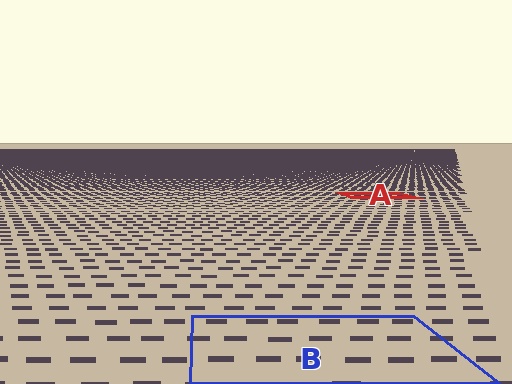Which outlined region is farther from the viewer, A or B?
Region A is farther from the viewer — the texture elements inside it appear smaller and more densely packed.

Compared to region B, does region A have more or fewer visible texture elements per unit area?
Region A has more texture elements per unit area — they are packed more densely because it is farther away.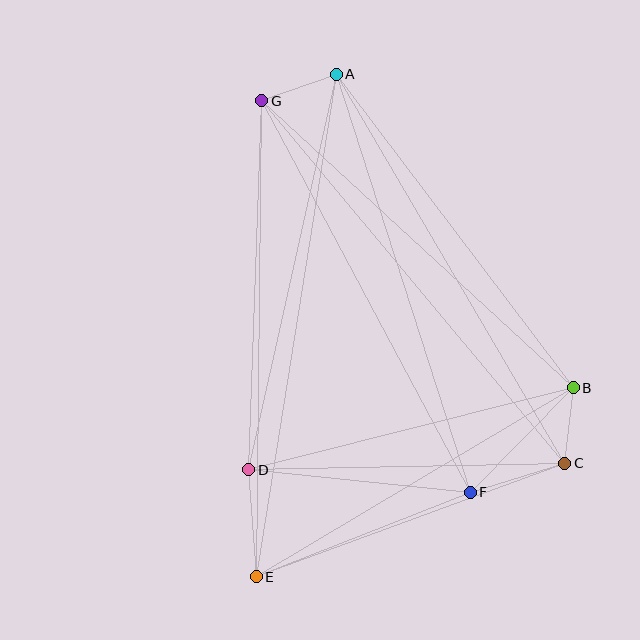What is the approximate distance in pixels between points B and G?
The distance between B and G is approximately 423 pixels.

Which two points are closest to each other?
Points B and C are closest to each other.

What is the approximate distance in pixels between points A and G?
The distance between A and G is approximately 79 pixels.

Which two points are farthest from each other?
Points A and E are farthest from each other.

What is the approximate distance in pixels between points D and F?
The distance between D and F is approximately 222 pixels.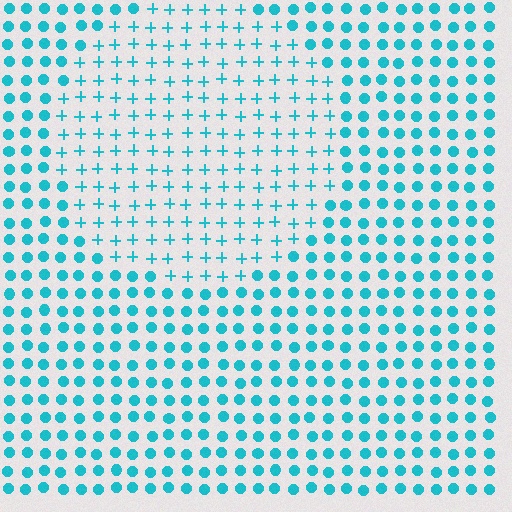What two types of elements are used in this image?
The image uses plus signs inside the circle region and circles outside it.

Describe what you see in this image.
The image is filled with small cyan elements arranged in a uniform grid. A circle-shaped region contains plus signs, while the surrounding area contains circles. The boundary is defined purely by the change in element shape.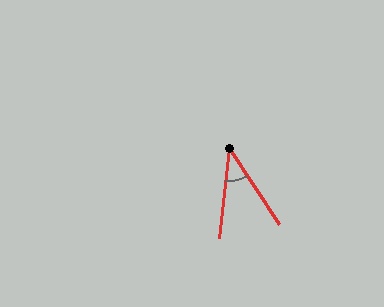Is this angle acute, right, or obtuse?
It is acute.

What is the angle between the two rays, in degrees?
Approximately 39 degrees.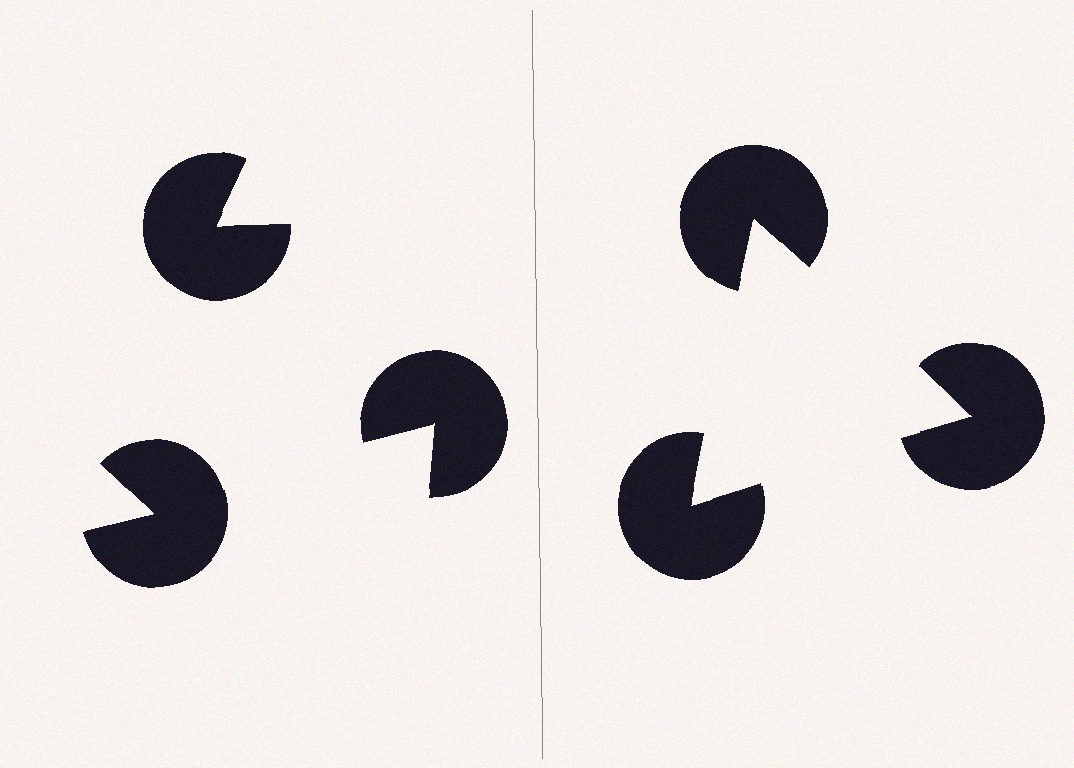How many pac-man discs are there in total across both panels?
6 — 3 on each side.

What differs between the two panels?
The pac-man discs are positioned identically on both sides; only the wedge orientations differ. On the right they align to a triangle; on the left they are misaligned.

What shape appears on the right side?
An illusory triangle.